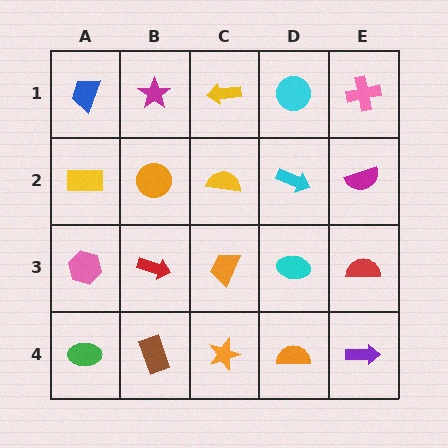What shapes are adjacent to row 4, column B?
A red arrow (row 3, column B), a green ellipse (row 4, column A), an orange star (row 4, column C).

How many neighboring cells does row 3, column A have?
3.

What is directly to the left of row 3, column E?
A cyan ellipse.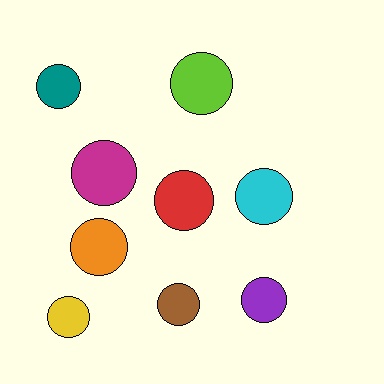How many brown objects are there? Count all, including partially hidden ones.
There is 1 brown object.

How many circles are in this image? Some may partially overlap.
There are 9 circles.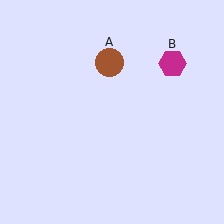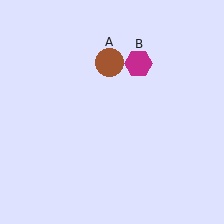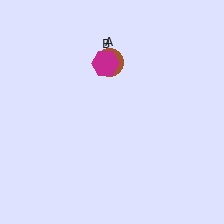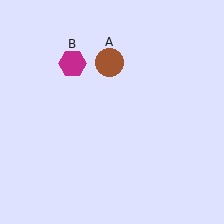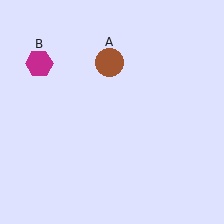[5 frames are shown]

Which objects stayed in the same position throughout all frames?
Brown circle (object A) remained stationary.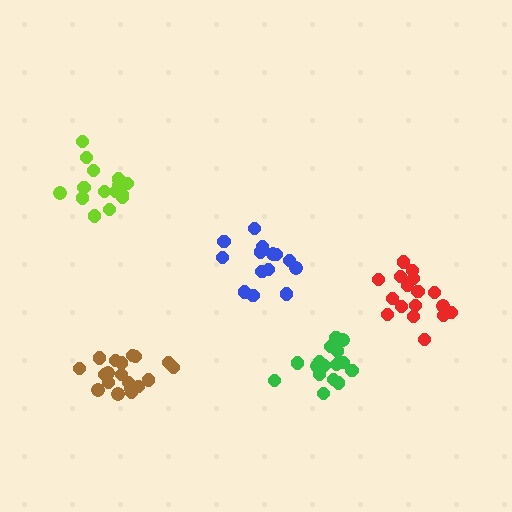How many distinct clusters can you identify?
There are 5 distinct clusters.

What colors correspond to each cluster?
The clusters are colored: blue, lime, red, brown, green.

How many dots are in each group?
Group 1: 14 dots, Group 2: 17 dots, Group 3: 17 dots, Group 4: 19 dots, Group 5: 18 dots (85 total).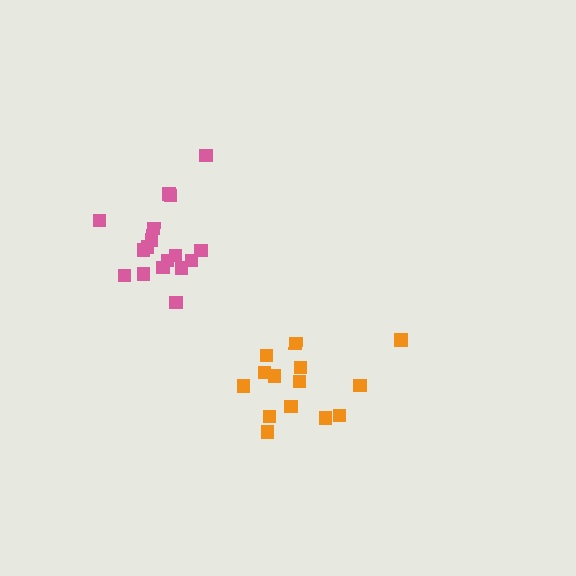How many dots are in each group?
Group 1: 18 dots, Group 2: 14 dots (32 total).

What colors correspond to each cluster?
The clusters are colored: pink, orange.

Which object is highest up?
The pink cluster is topmost.